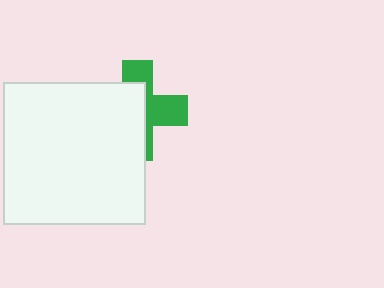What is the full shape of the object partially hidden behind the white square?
The partially hidden object is a green cross.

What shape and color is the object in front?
The object in front is a white square.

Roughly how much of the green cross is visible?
A small part of it is visible (roughly 45%).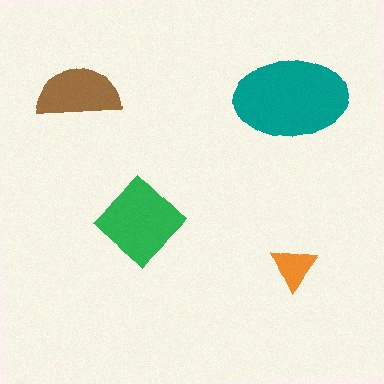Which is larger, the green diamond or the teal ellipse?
The teal ellipse.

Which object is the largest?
The teal ellipse.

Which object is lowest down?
The orange triangle is bottommost.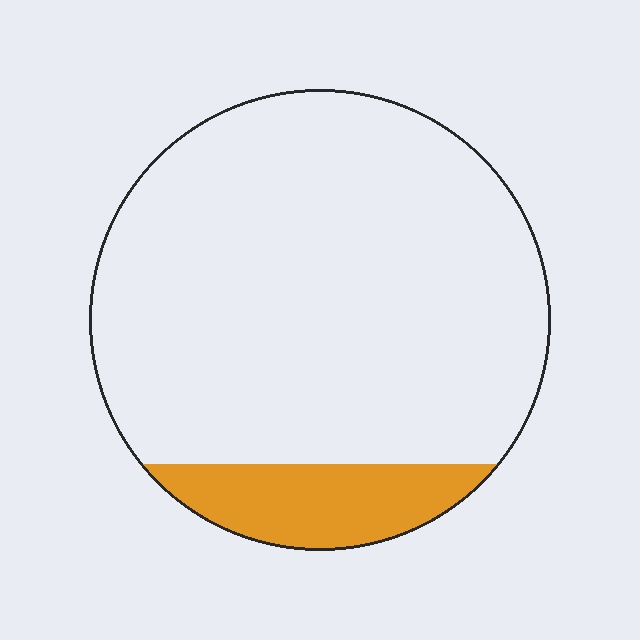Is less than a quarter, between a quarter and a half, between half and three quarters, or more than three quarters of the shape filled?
Less than a quarter.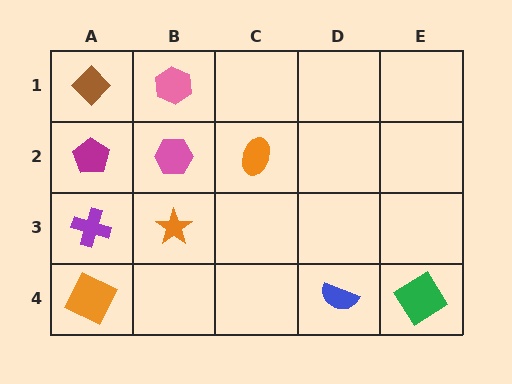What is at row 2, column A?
A magenta pentagon.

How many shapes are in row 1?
2 shapes.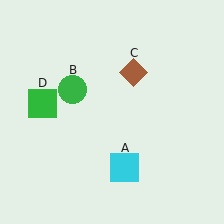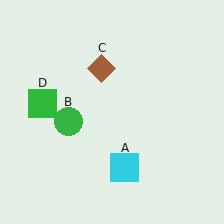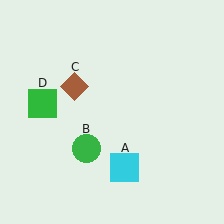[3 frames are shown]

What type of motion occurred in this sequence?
The green circle (object B), brown diamond (object C) rotated counterclockwise around the center of the scene.